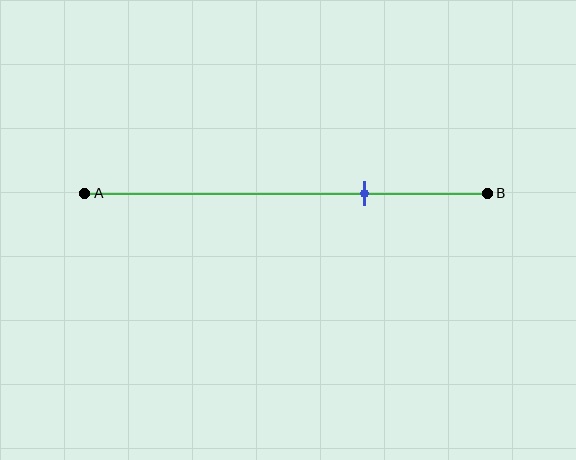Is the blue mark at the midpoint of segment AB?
No, the mark is at about 70% from A, not at the 50% midpoint.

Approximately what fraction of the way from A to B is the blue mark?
The blue mark is approximately 70% of the way from A to B.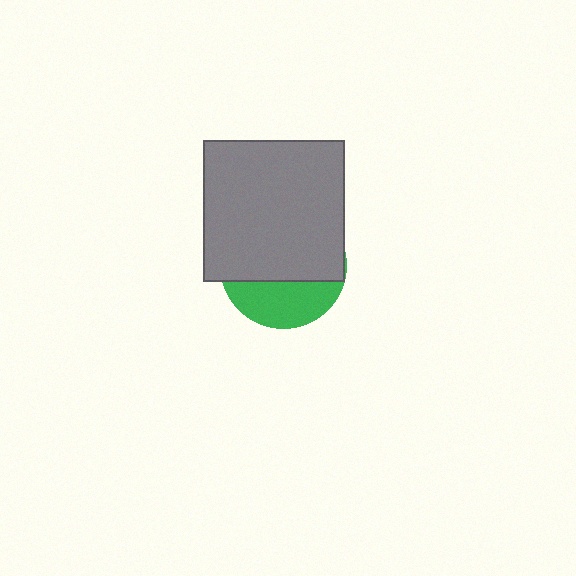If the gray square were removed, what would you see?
You would see the complete green circle.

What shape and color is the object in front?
The object in front is a gray square.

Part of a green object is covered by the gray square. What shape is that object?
It is a circle.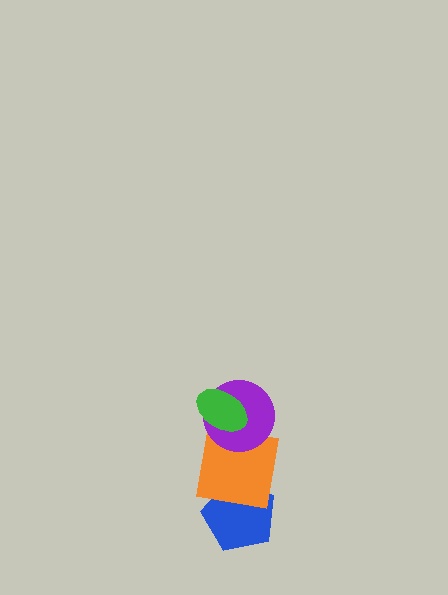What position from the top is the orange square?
The orange square is 3rd from the top.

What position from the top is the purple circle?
The purple circle is 2nd from the top.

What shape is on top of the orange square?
The purple circle is on top of the orange square.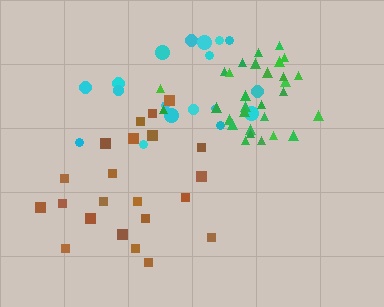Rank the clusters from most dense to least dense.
green, brown, cyan.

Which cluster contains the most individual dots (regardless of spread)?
Green (30).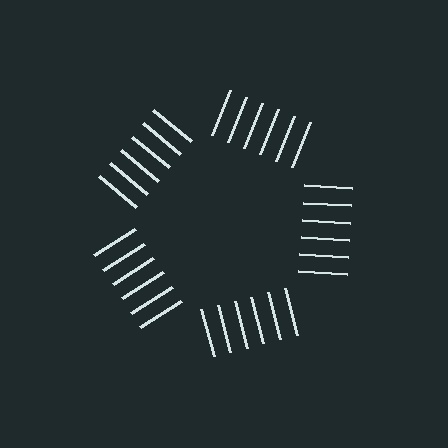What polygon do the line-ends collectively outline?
An illusory pentagon — the line segments terminate on its edges but no continuous stroke is drawn.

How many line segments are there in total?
30 — 6 along each of the 5 edges.